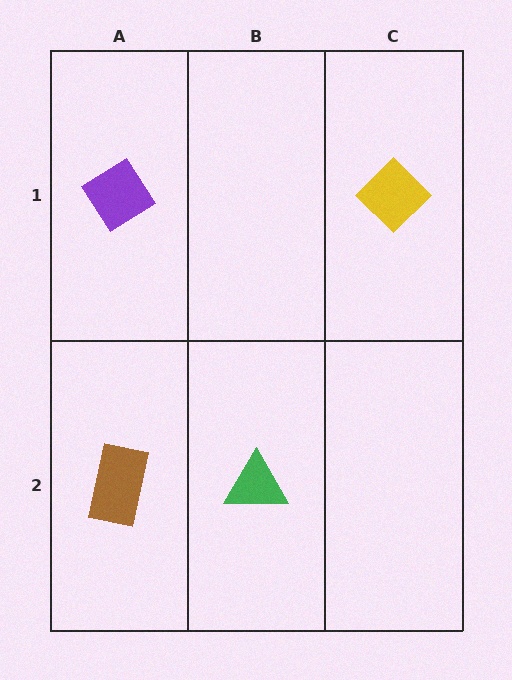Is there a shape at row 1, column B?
No, that cell is empty.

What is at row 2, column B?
A green triangle.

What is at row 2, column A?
A brown rectangle.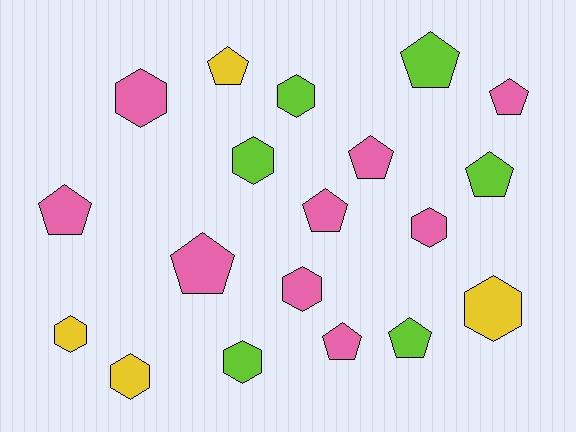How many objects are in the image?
There are 19 objects.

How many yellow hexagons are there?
There are 3 yellow hexagons.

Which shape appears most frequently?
Pentagon, with 10 objects.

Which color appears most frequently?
Pink, with 9 objects.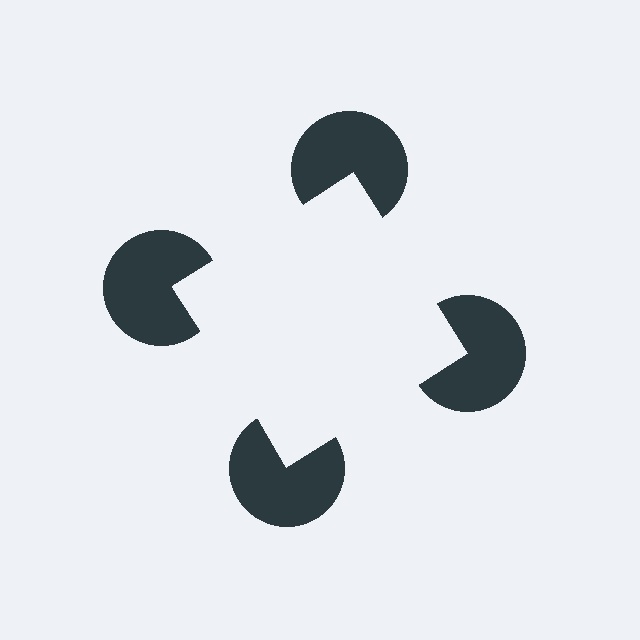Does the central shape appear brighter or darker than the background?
It typically appears slightly brighter than the background, even though no actual brightness change is drawn.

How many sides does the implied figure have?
4 sides.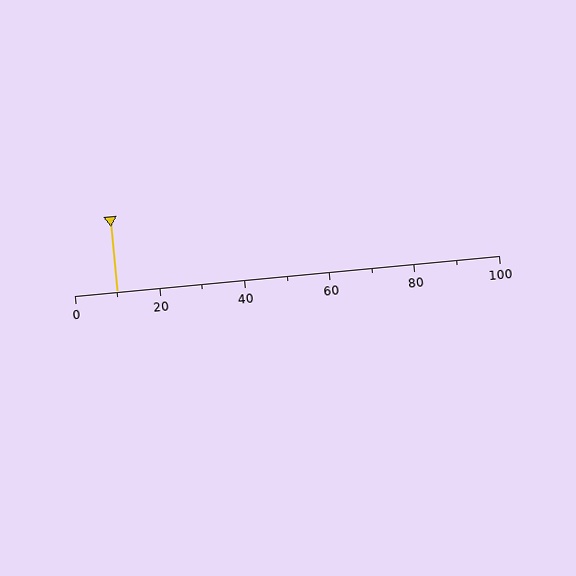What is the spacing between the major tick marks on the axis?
The major ticks are spaced 20 apart.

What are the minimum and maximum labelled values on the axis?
The axis runs from 0 to 100.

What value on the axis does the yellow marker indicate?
The marker indicates approximately 10.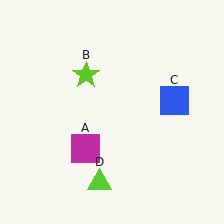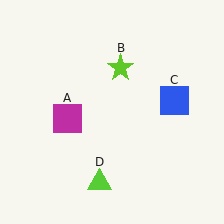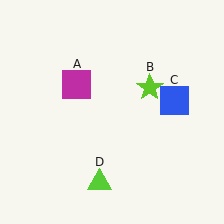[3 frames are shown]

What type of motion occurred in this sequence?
The magenta square (object A), lime star (object B) rotated clockwise around the center of the scene.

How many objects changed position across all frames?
2 objects changed position: magenta square (object A), lime star (object B).